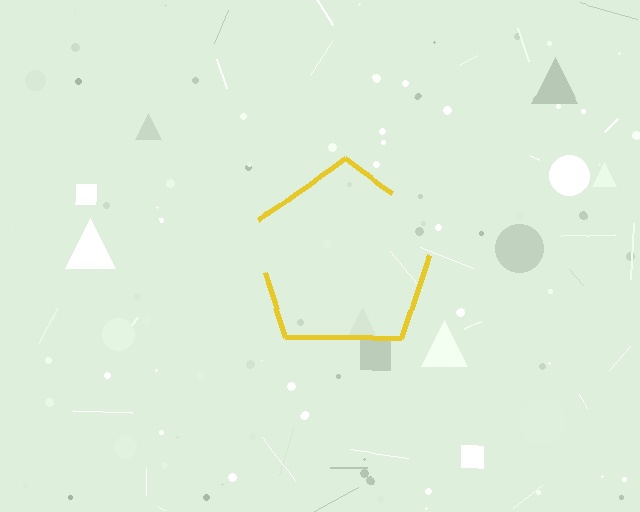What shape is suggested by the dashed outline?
The dashed outline suggests a pentagon.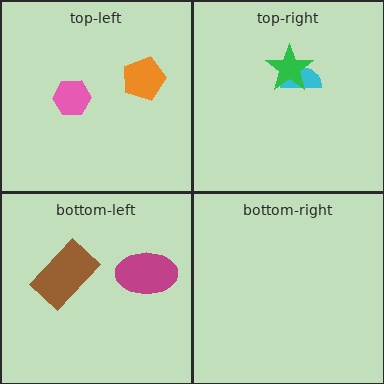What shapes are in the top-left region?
The orange pentagon, the pink hexagon.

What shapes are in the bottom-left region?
The magenta ellipse, the brown rectangle.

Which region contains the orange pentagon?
The top-left region.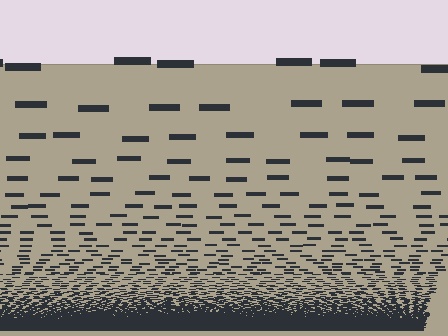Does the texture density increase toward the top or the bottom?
Density increases toward the bottom.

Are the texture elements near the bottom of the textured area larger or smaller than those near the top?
Smaller. The gradient is inverted — elements near the bottom are smaller and denser.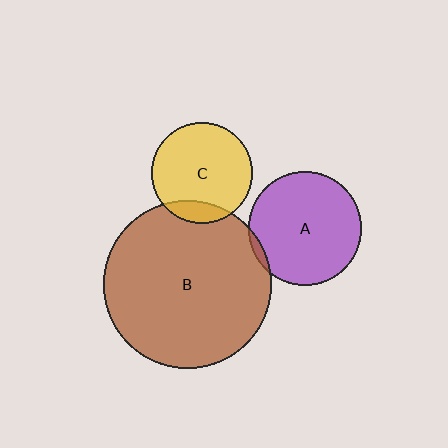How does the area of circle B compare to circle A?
Approximately 2.2 times.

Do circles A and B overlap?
Yes.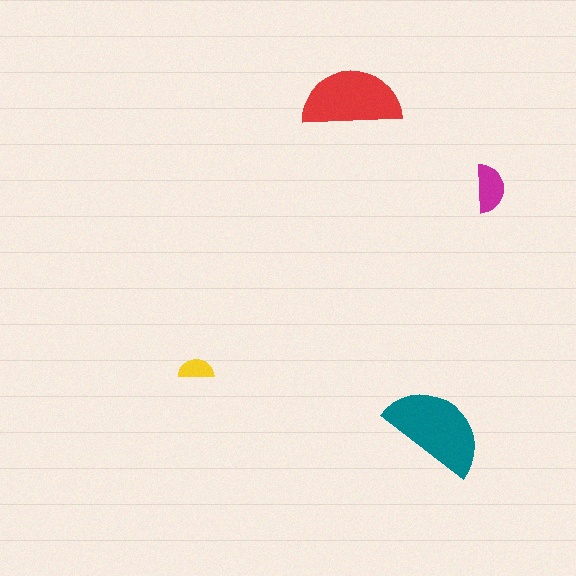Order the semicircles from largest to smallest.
the teal one, the red one, the magenta one, the yellow one.